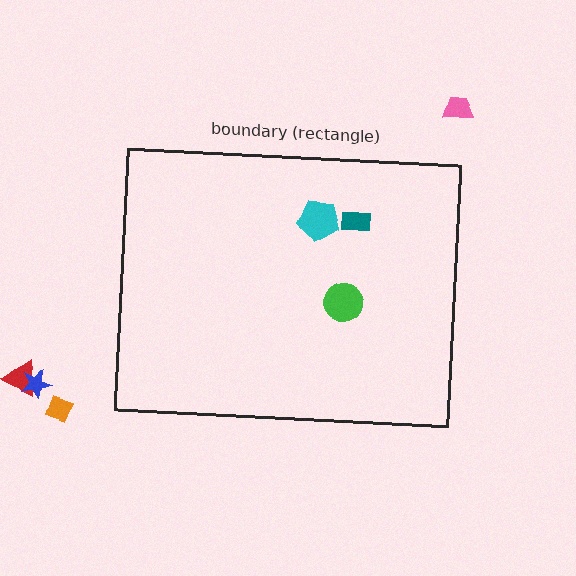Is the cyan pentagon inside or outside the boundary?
Inside.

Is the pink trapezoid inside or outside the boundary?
Outside.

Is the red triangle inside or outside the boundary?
Outside.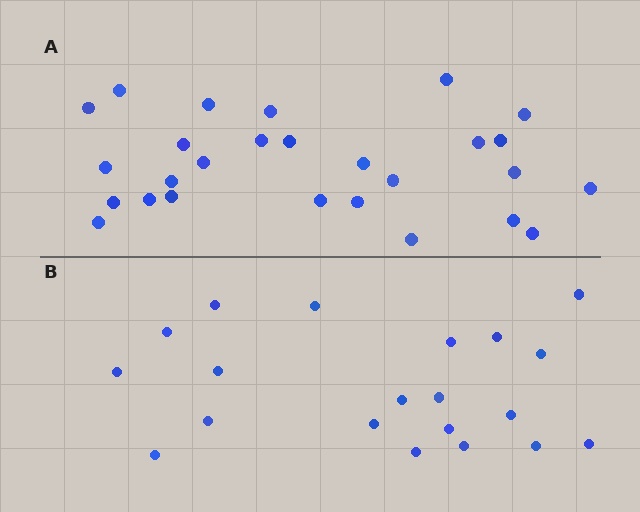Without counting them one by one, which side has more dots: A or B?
Region A (the top region) has more dots.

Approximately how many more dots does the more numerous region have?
Region A has roughly 8 or so more dots than region B.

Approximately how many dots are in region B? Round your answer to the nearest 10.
About 20 dots.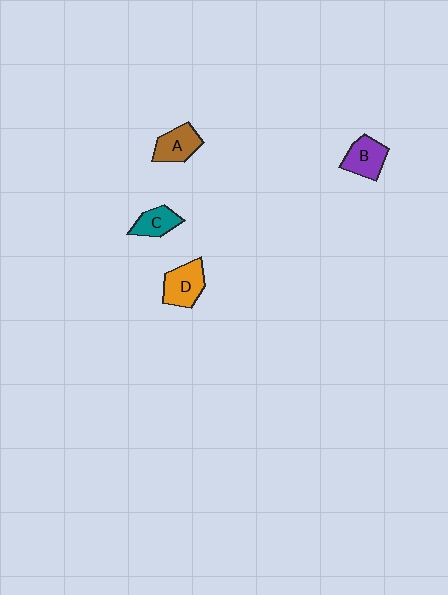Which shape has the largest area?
Shape D (orange).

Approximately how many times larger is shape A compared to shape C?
Approximately 1.2 times.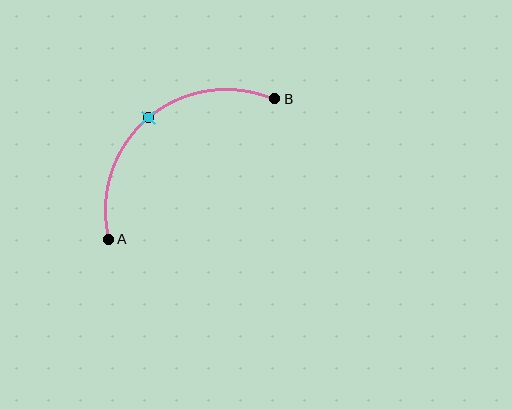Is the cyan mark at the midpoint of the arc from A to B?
Yes. The cyan mark lies on the arc at equal arc-length from both A and B — it is the arc midpoint.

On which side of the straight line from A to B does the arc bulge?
The arc bulges above and to the left of the straight line connecting A and B.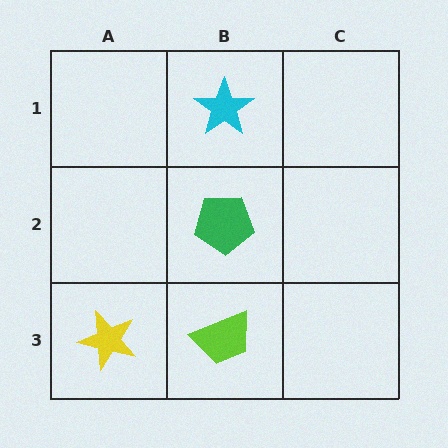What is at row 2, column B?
A green pentagon.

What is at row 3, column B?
A lime trapezoid.